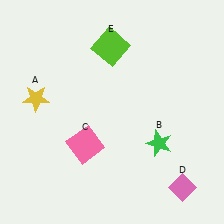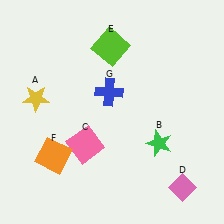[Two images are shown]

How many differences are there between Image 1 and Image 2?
There are 2 differences between the two images.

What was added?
An orange square (F), a blue cross (G) were added in Image 2.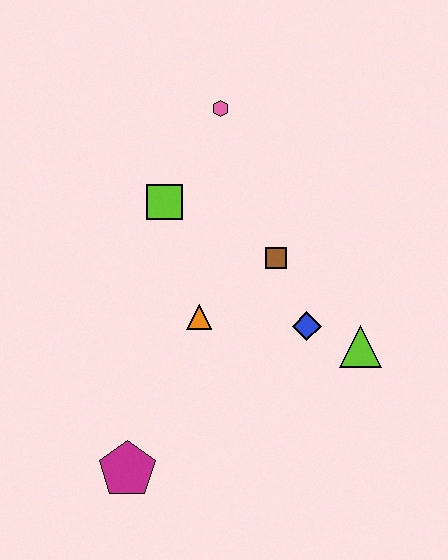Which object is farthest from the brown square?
The magenta pentagon is farthest from the brown square.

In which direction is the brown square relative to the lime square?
The brown square is to the right of the lime square.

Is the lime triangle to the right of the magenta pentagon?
Yes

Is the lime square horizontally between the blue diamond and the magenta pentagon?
Yes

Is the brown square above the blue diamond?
Yes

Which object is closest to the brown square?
The blue diamond is closest to the brown square.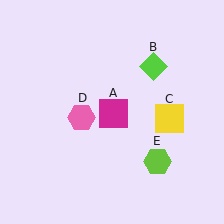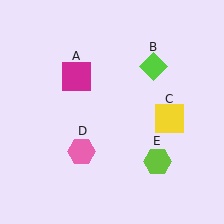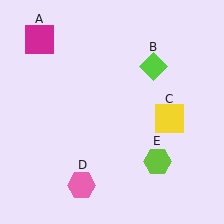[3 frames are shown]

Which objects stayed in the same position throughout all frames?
Lime diamond (object B) and yellow square (object C) and lime hexagon (object E) remained stationary.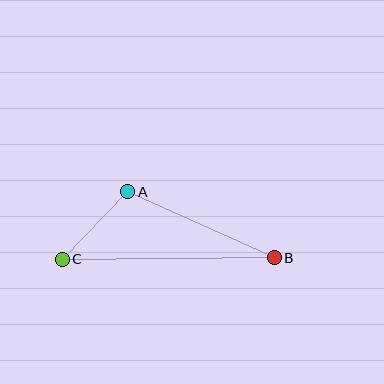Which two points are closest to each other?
Points A and C are closest to each other.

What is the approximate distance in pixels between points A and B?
The distance between A and B is approximately 161 pixels.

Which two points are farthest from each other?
Points B and C are farthest from each other.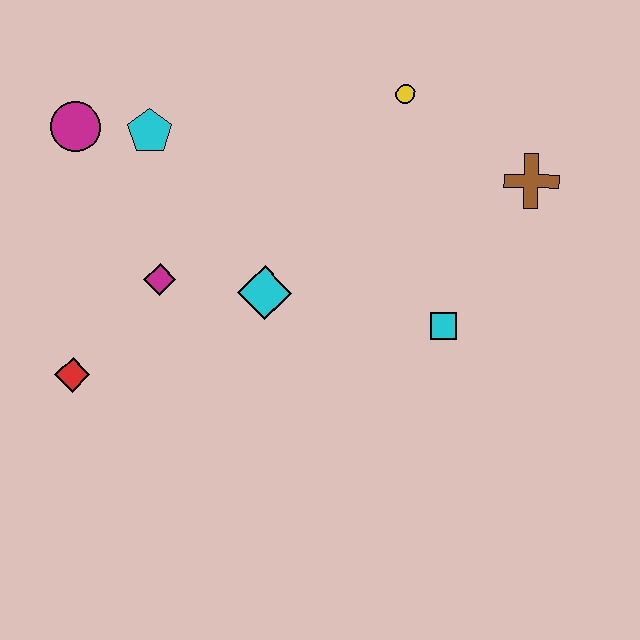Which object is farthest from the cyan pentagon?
The brown cross is farthest from the cyan pentagon.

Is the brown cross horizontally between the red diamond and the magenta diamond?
No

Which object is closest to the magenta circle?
The cyan pentagon is closest to the magenta circle.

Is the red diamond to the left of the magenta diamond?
Yes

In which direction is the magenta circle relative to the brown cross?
The magenta circle is to the left of the brown cross.